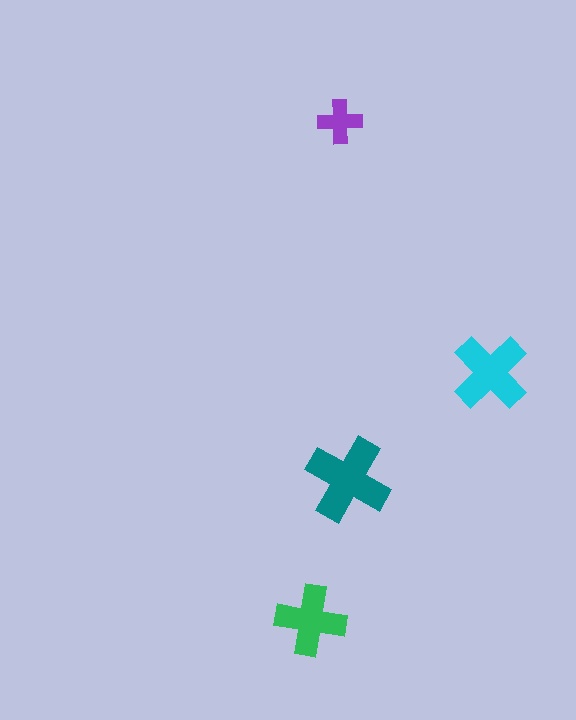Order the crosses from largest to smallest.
the teal one, the cyan one, the green one, the purple one.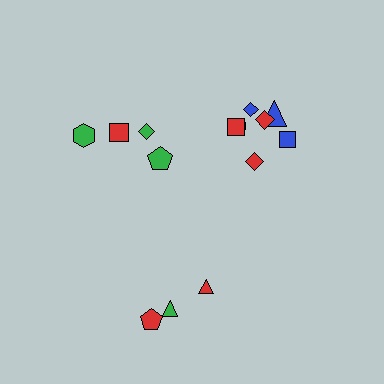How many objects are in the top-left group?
There are 4 objects.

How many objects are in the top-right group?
There are 7 objects.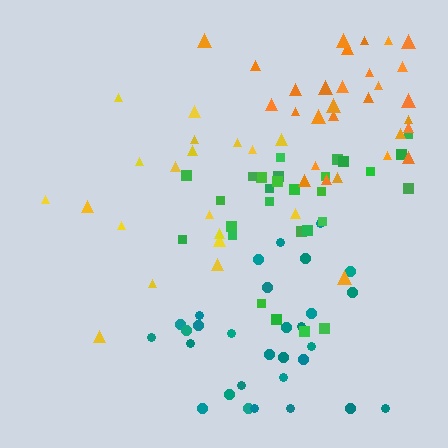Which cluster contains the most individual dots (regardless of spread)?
Teal (30).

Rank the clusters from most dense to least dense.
green, teal, orange, yellow.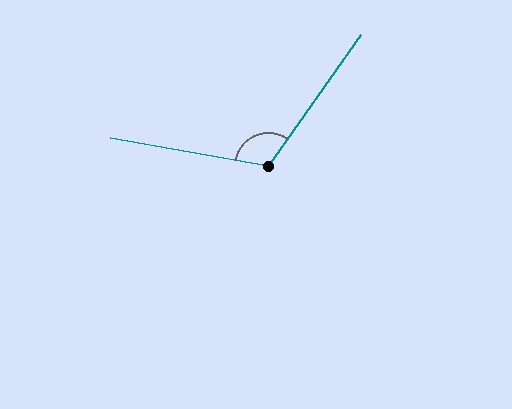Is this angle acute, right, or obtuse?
It is obtuse.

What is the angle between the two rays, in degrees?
Approximately 115 degrees.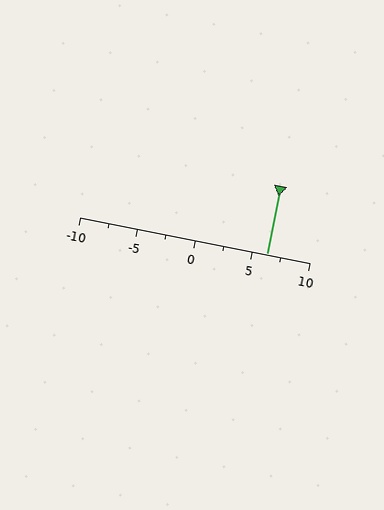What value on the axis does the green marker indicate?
The marker indicates approximately 6.2.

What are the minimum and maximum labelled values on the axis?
The axis runs from -10 to 10.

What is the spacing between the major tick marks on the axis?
The major ticks are spaced 5 apart.